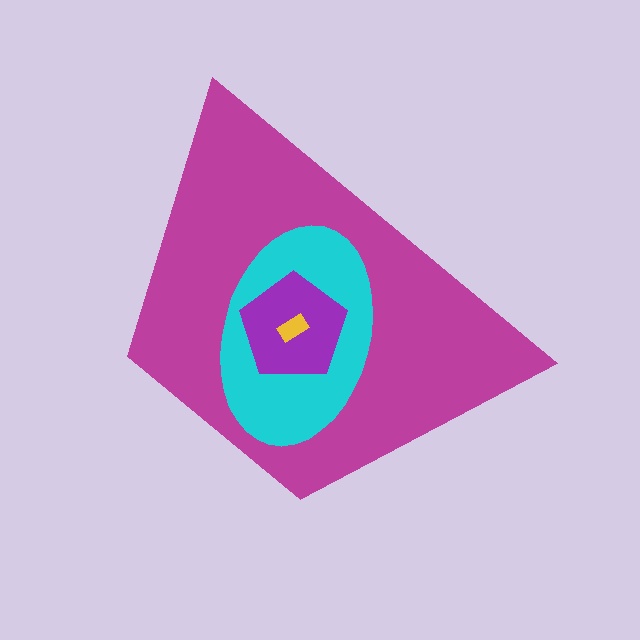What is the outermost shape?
The magenta trapezoid.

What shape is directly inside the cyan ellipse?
The purple pentagon.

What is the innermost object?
The yellow rectangle.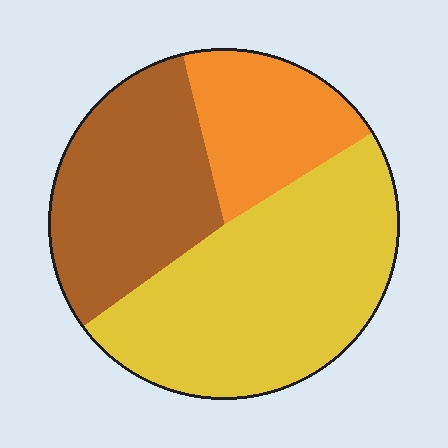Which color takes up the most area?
Yellow, at roughly 50%.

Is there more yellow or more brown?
Yellow.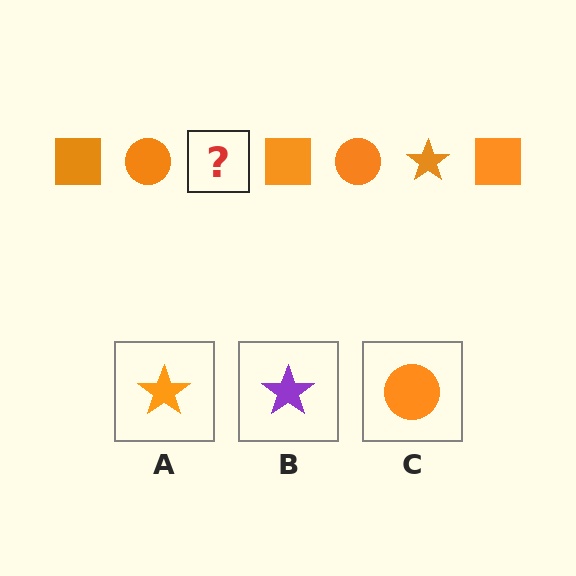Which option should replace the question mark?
Option A.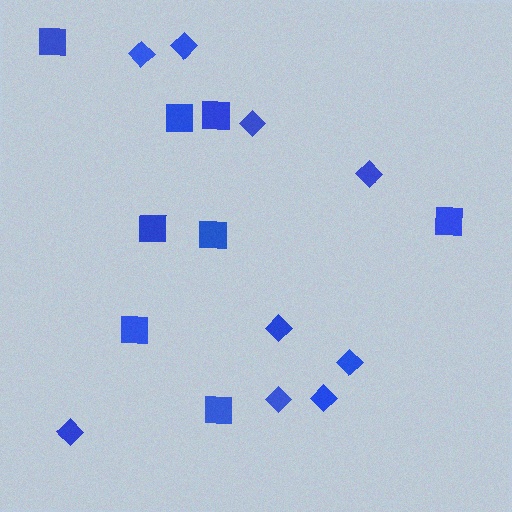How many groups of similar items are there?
There are 2 groups: one group of squares (8) and one group of diamonds (9).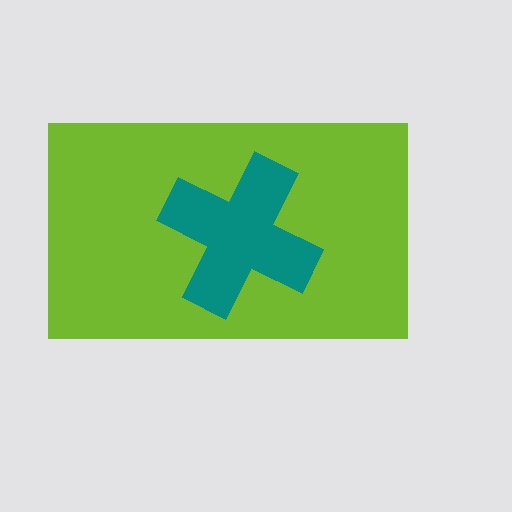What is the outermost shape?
The lime rectangle.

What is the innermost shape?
The teal cross.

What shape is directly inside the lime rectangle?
The teal cross.